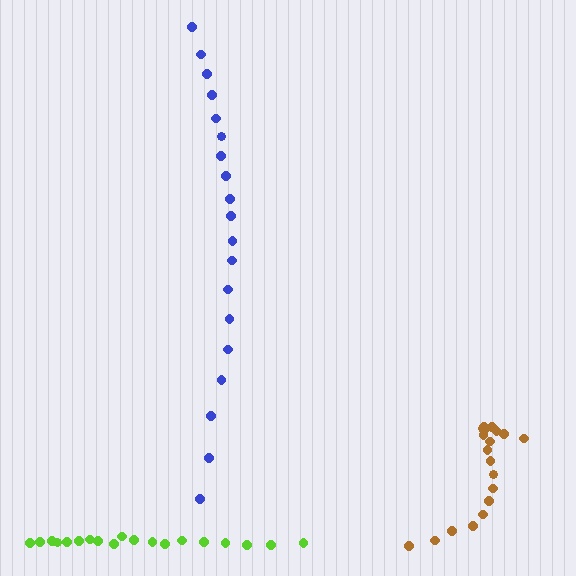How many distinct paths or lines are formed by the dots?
There are 3 distinct paths.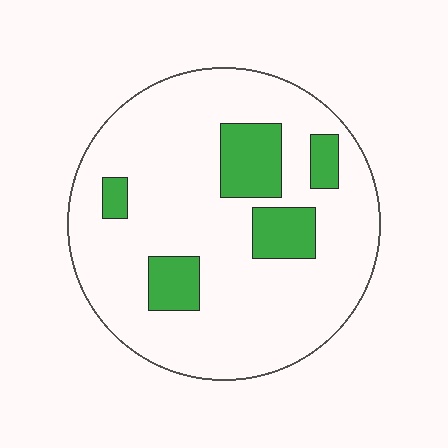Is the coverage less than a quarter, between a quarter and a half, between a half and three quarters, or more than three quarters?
Less than a quarter.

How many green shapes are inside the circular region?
5.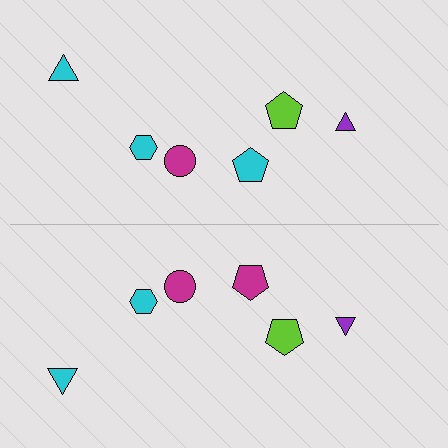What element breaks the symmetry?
The magenta pentagon on the bottom side breaks the symmetry — its mirror counterpart is cyan.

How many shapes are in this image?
There are 12 shapes in this image.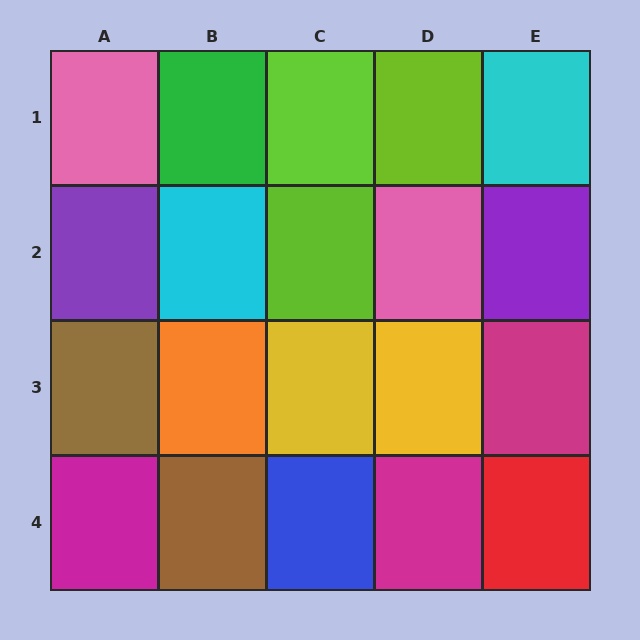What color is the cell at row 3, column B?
Orange.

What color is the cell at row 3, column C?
Yellow.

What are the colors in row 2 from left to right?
Purple, cyan, lime, pink, purple.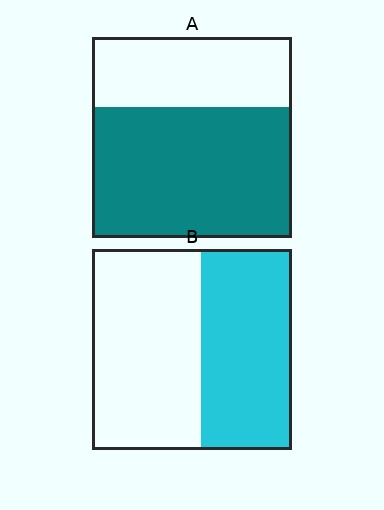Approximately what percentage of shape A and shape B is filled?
A is approximately 65% and B is approximately 45%.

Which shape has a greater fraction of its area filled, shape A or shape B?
Shape A.